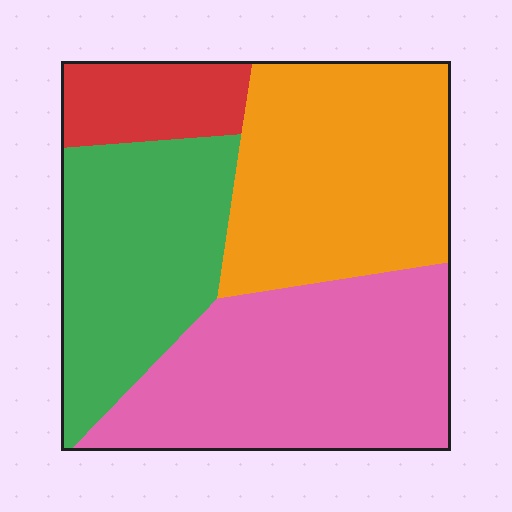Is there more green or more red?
Green.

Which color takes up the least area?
Red, at roughly 10%.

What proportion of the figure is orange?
Orange covers about 30% of the figure.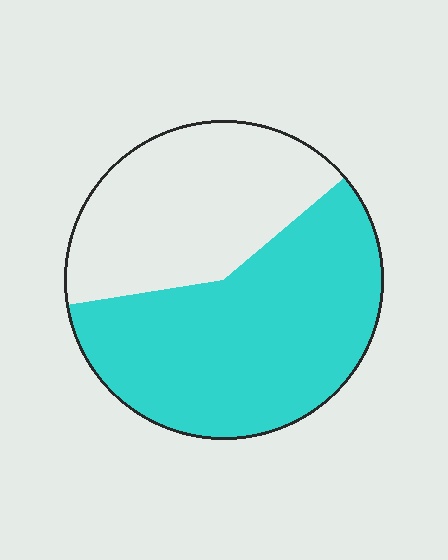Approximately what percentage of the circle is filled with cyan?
Approximately 60%.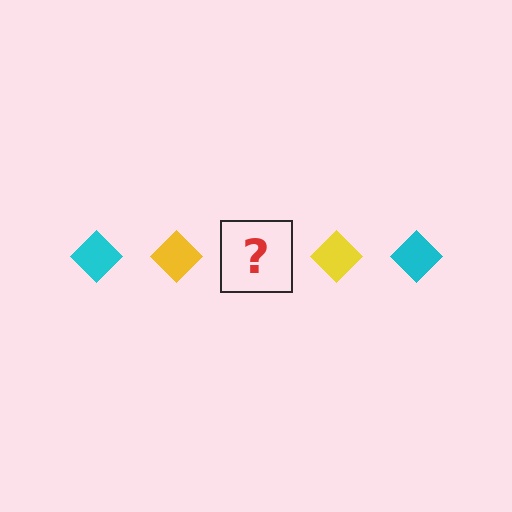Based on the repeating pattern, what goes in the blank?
The blank should be a cyan diamond.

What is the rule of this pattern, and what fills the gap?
The rule is that the pattern cycles through cyan, yellow diamonds. The gap should be filled with a cyan diamond.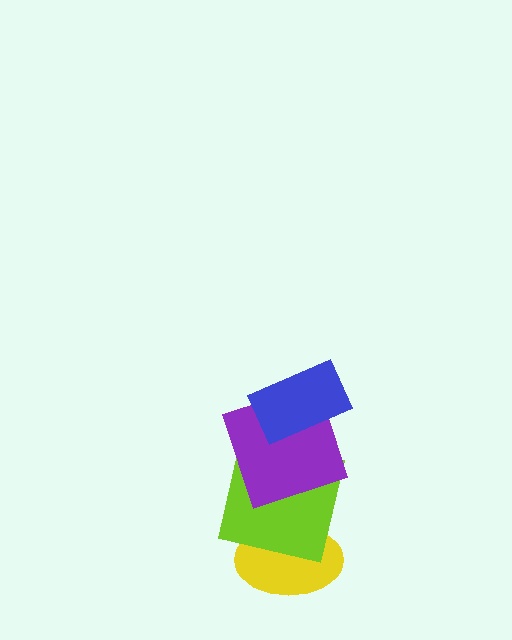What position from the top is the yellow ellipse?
The yellow ellipse is 4th from the top.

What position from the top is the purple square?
The purple square is 2nd from the top.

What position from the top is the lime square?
The lime square is 3rd from the top.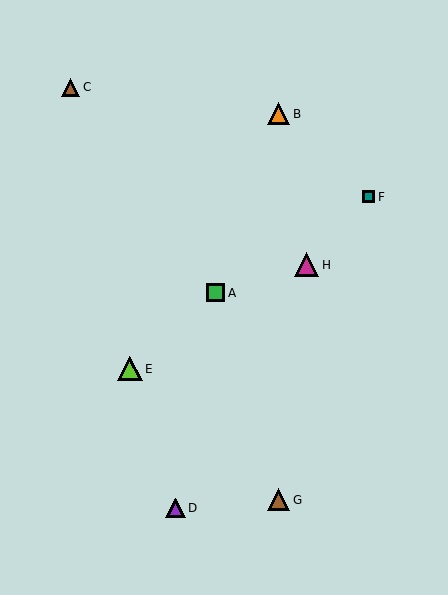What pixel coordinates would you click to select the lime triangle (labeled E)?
Click at (130, 369) to select the lime triangle E.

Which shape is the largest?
The lime triangle (labeled E) is the largest.